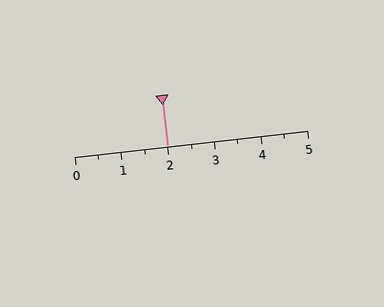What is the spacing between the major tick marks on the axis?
The major ticks are spaced 1 apart.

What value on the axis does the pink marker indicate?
The marker indicates approximately 2.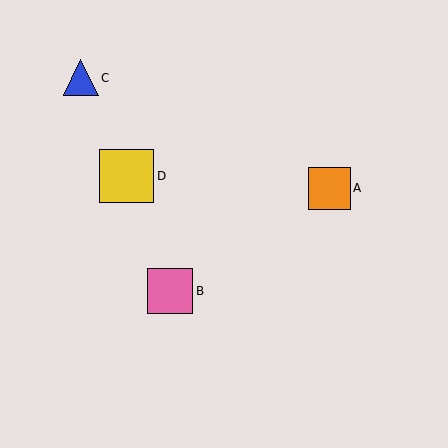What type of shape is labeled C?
Shape C is a blue triangle.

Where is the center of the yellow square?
The center of the yellow square is at (127, 176).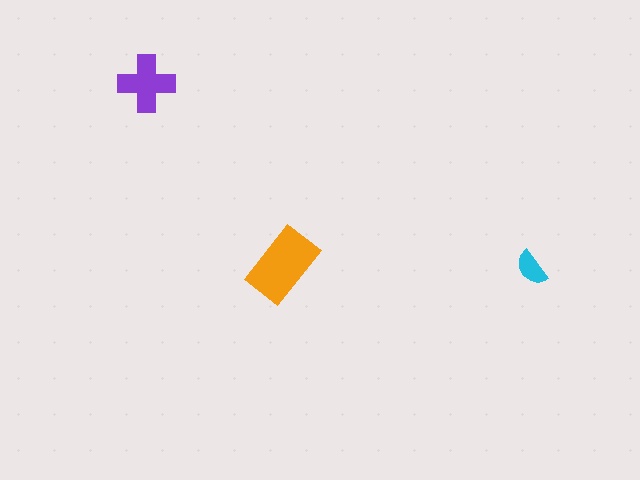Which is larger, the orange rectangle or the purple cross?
The orange rectangle.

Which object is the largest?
The orange rectangle.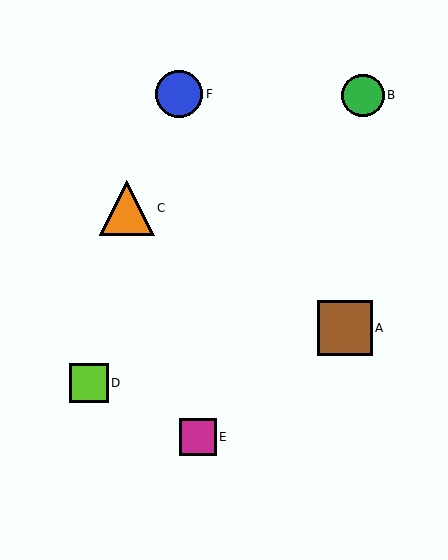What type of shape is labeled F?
Shape F is a blue circle.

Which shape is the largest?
The orange triangle (labeled C) is the largest.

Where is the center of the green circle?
The center of the green circle is at (363, 95).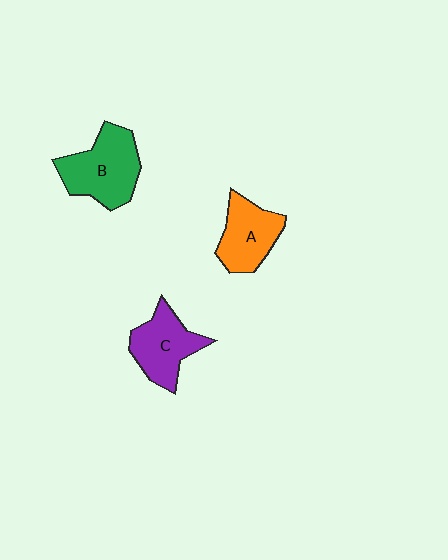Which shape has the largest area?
Shape B (green).